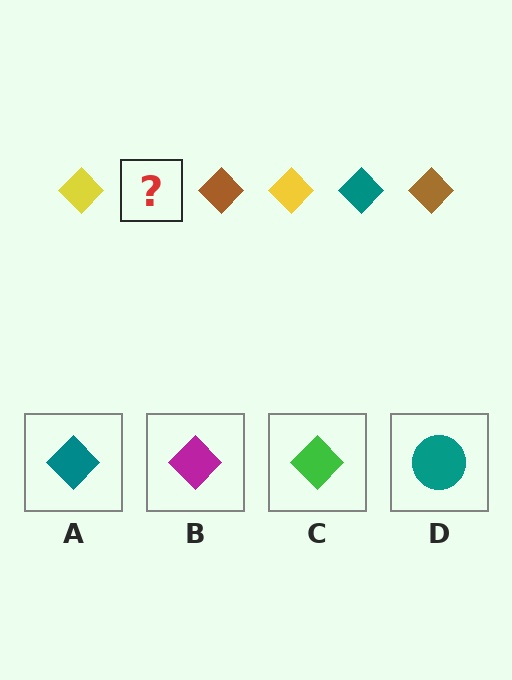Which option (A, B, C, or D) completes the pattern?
A.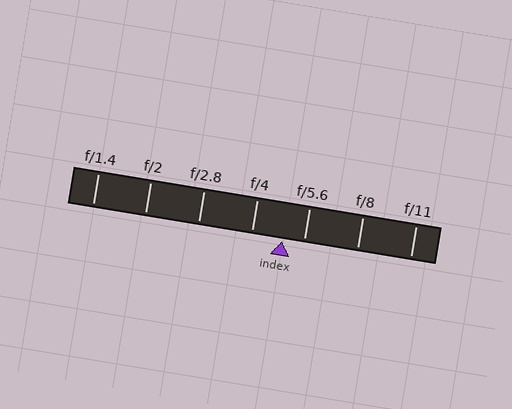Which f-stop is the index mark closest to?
The index mark is closest to f/5.6.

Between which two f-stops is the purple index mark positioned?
The index mark is between f/4 and f/5.6.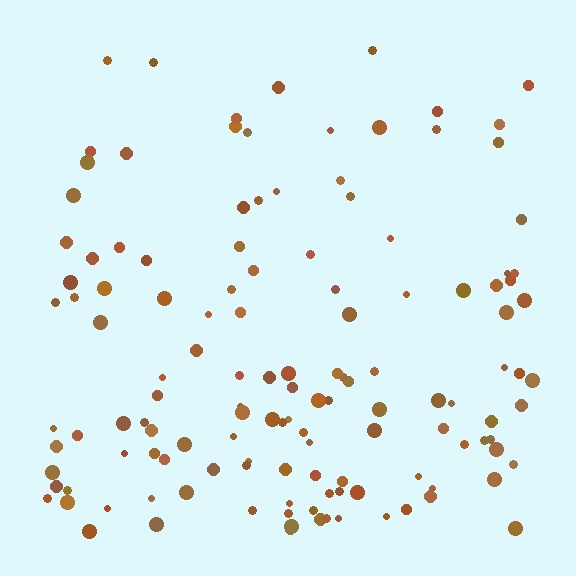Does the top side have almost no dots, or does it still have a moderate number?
Still a moderate number, just noticeably fewer than the bottom.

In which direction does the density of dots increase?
From top to bottom, with the bottom side densest.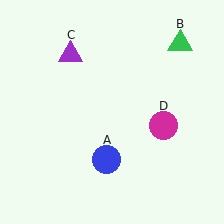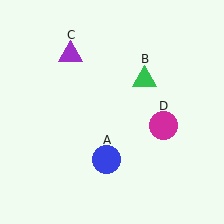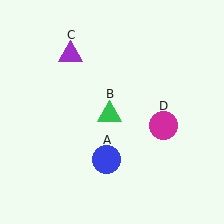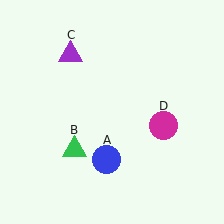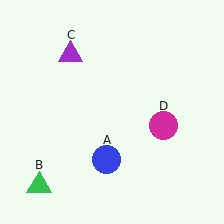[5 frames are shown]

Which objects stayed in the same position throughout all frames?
Blue circle (object A) and purple triangle (object C) and magenta circle (object D) remained stationary.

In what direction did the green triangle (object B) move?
The green triangle (object B) moved down and to the left.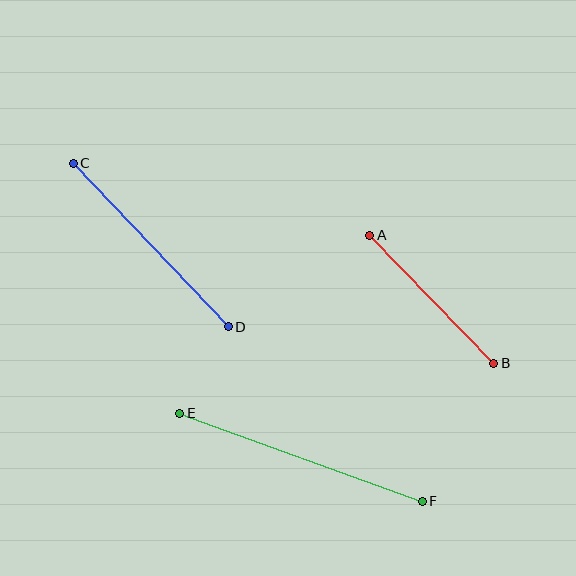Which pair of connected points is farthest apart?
Points E and F are farthest apart.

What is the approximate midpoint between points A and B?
The midpoint is at approximately (432, 299) pixels.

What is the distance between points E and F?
The distance is approximately 258 pixels.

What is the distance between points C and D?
The distance is approximately 226 pixels.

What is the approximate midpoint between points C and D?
The midpoint is at approximately (151, 245) pixels.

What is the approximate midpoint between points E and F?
The midpoint is at approximately (301, 457) pixels.